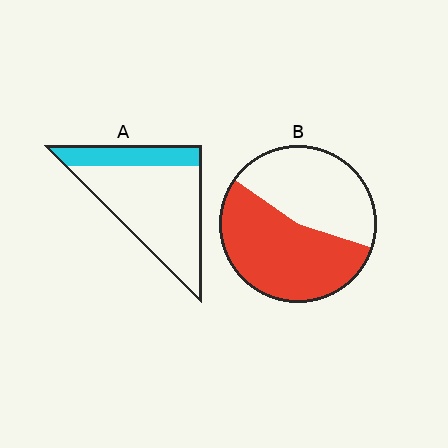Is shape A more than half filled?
No.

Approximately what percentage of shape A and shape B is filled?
A is approximately 25% and B is approximately 55%.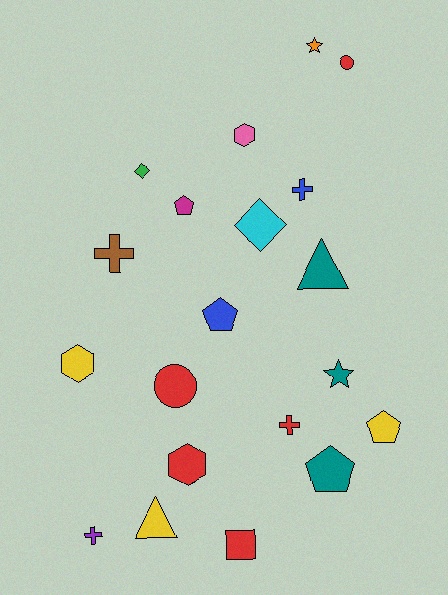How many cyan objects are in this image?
There is 1 cyan object.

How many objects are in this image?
There are 20 objects.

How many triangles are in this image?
There are 2 triangles.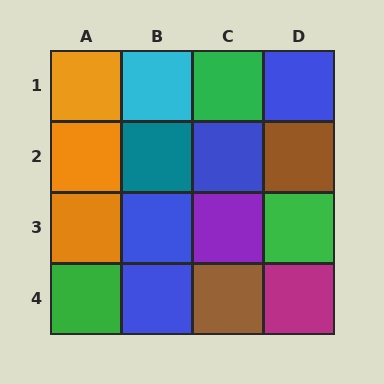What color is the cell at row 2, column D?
Brown.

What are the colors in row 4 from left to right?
Green, blue, brown, magenta.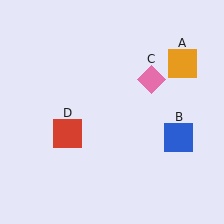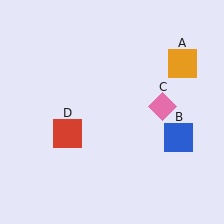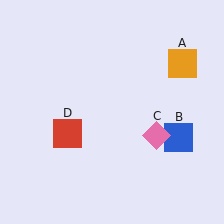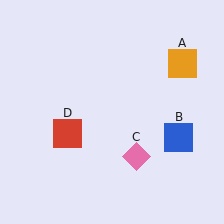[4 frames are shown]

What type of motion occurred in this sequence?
The pink diamond (object C) rotated clockwise around the center of the scene.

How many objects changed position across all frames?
1 object changed position: pink diamond (object C).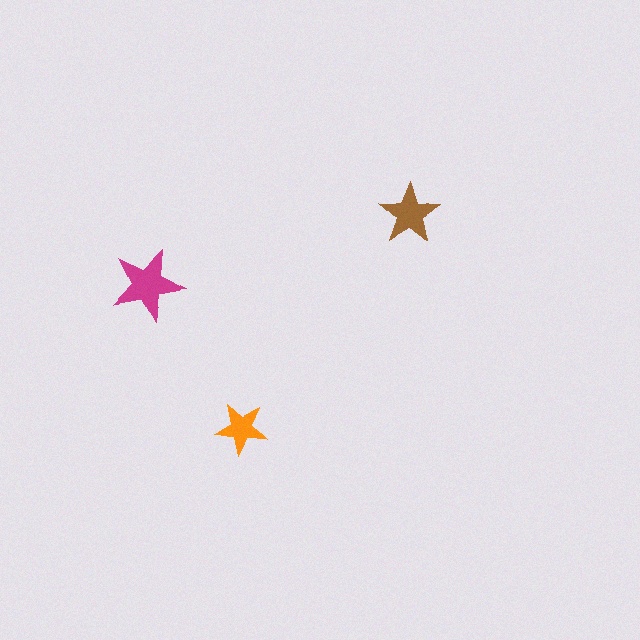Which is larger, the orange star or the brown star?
The brown one.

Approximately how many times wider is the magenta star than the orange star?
About 1.5 times wider.